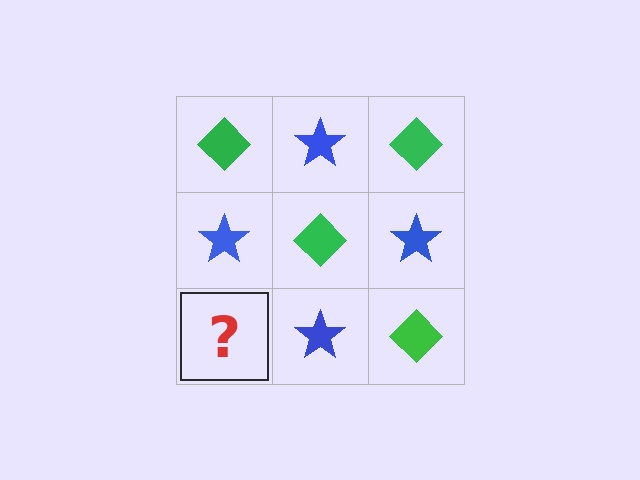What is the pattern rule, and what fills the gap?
The rule is that it alternates green diamond and blue star in a checkerboard pattern. The gap should be filled with a green diamond.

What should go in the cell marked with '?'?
The missing cell should contain a green diamond.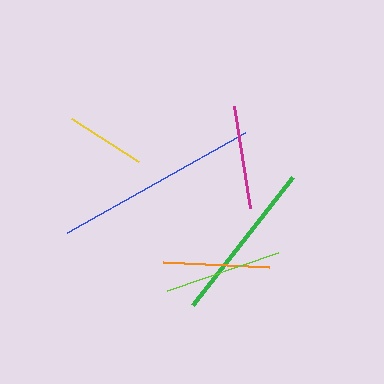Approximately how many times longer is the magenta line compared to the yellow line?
The magenta line is approximately 1.3 times the length of the yellow line.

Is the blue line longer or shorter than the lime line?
The blue line is longer than the lime line.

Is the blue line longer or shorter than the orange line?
The blue line is longer than the orange line.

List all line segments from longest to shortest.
From longest to shortest: blue, green, lime, orange, magenta, yellow.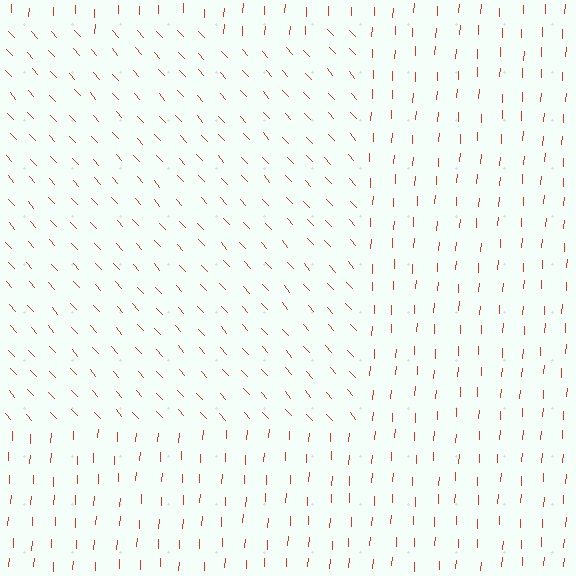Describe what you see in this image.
The image is filled with small red line segments. A rectangle region in the image has lines oriented differently from the surrounding lines, creating a visible texture boundary.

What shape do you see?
I see a rectangle.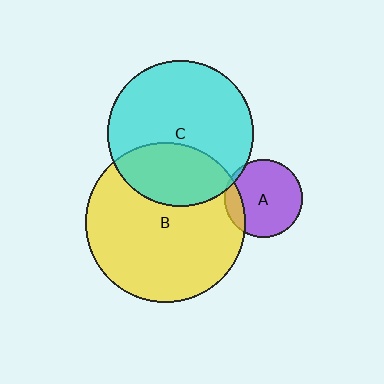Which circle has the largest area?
Circle B (yellow).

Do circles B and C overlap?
Yes.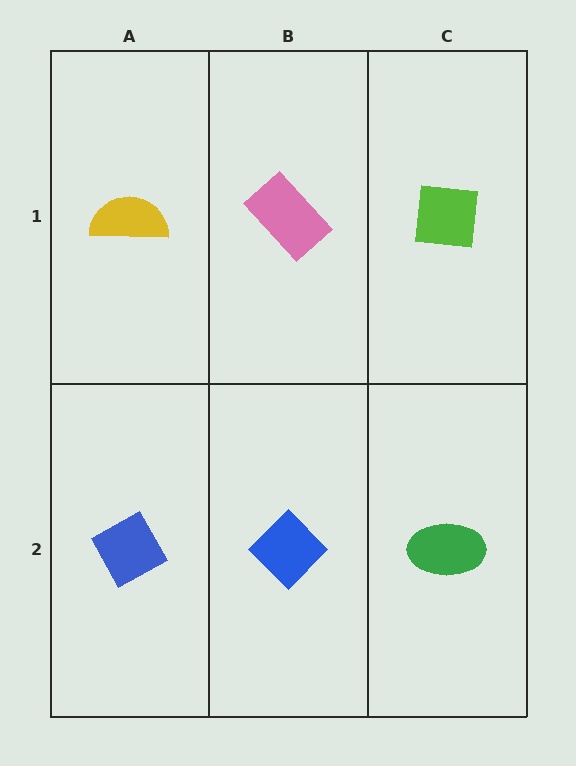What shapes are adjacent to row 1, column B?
A blue diamond (row 2, column B), a yellow semicircle (row 1, column A), a lime square (row 1, column C).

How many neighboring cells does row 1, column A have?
2.